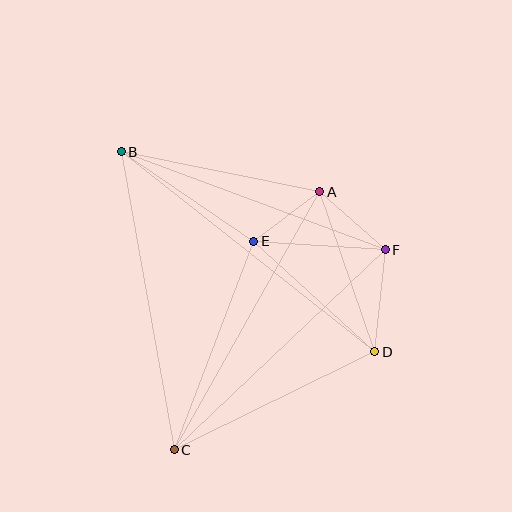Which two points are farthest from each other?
Points B and D are farthest from each other.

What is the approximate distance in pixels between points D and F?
The distance between D and F is approximately 103 pixels.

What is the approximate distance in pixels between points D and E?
The distance between D and E is approximately 164 pixels.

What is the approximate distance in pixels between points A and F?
The distance between A and F is approximately 87 pixels.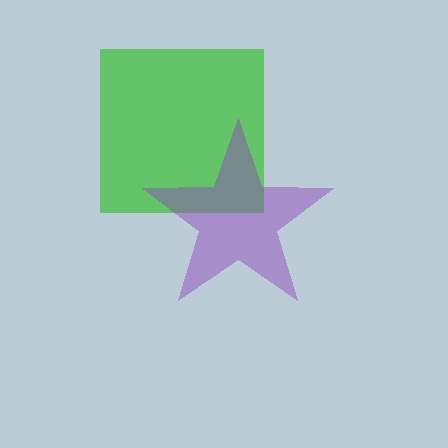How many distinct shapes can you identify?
There are 2 distinct shapes: a green square, a purple star.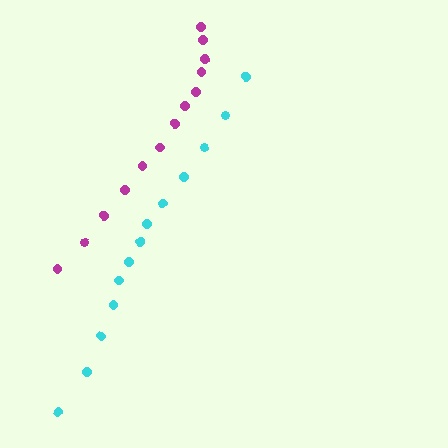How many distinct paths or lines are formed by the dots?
There are 2 distinct paths.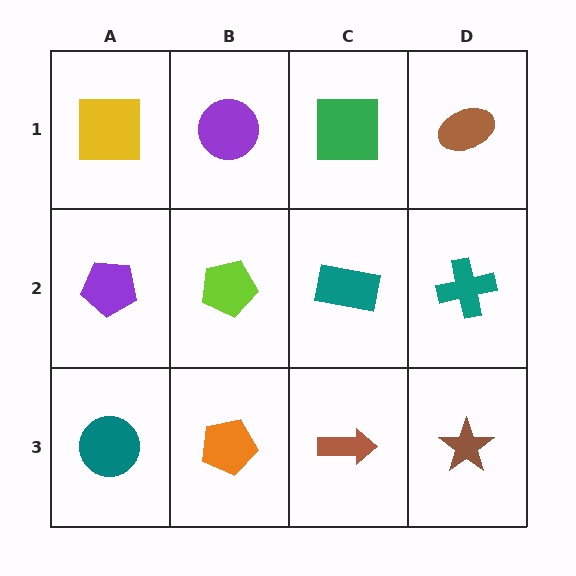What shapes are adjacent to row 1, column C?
A teal rectangle (row 2, column C), a purple circle (row 1, column B), a brown ellipse (row 1, column D).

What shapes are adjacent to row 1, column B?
A lime pentagon (row 2, column B), a yellow square (row 1, column A), a green square (row 1, column C).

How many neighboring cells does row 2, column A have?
3.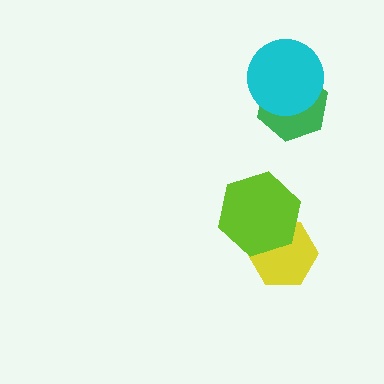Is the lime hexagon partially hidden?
No, no other shape covers it.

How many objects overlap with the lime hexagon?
1 object overlaps with the lime hexagon.